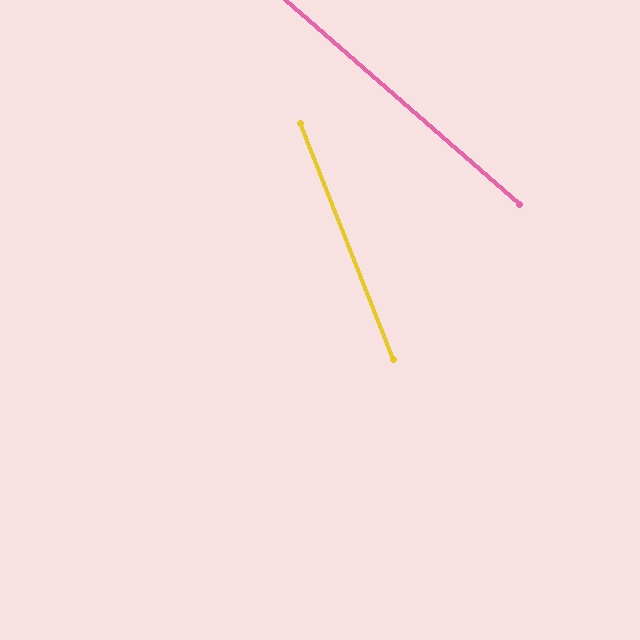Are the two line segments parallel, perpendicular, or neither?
Neither parallel nor perpendicular — they differ by about 27°.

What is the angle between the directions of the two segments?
Approximately 27 degrees.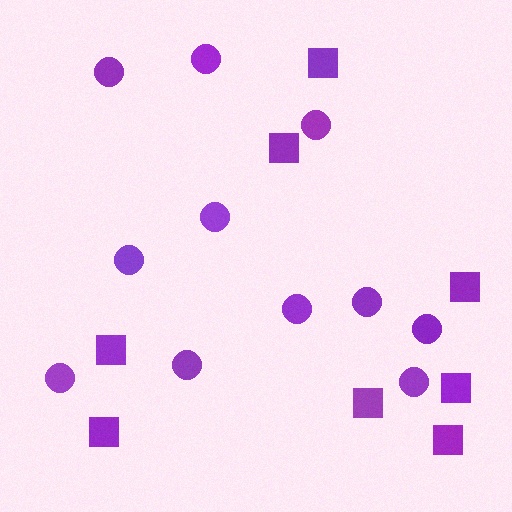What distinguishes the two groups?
There are 2 groups: one group of squares (8) and one group of circles (11).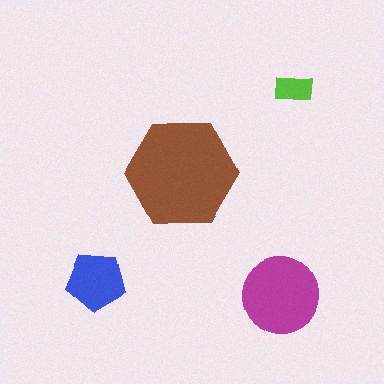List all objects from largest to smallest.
The brown hexagon, the magenta circle, the blue pentagon, the lime rectangle.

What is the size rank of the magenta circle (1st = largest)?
2nd.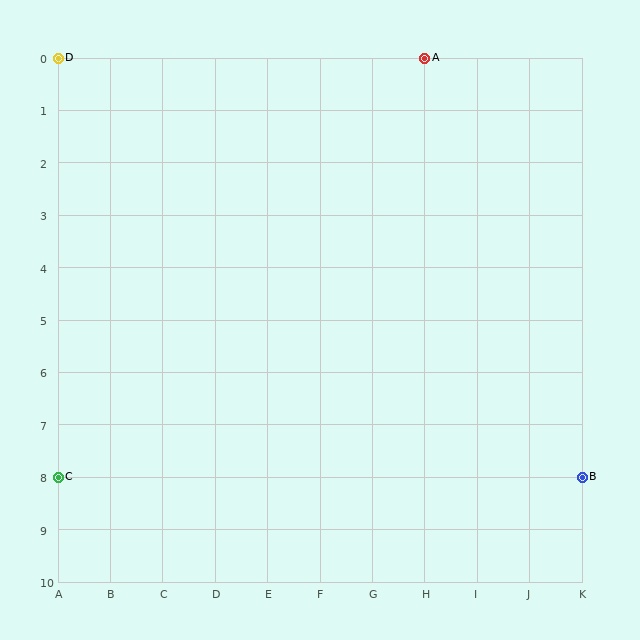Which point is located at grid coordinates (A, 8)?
Point C is at (A, 8).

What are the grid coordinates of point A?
Point A is at grid coordinates (H, 0).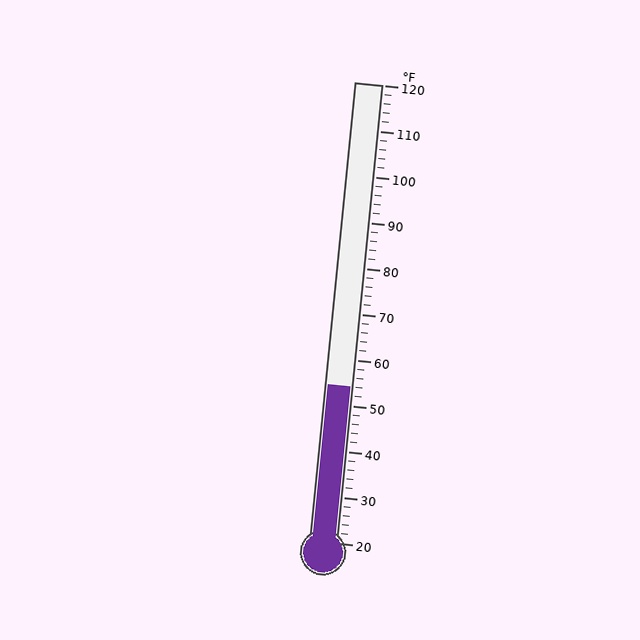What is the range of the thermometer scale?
The thermometer scale ranges from 20°F to 120°F.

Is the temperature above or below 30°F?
The temperature is above 30°F.